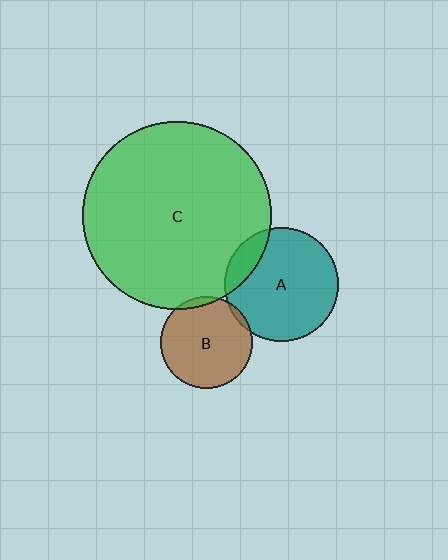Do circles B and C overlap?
Yes.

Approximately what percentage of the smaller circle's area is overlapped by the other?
Approximately 5%.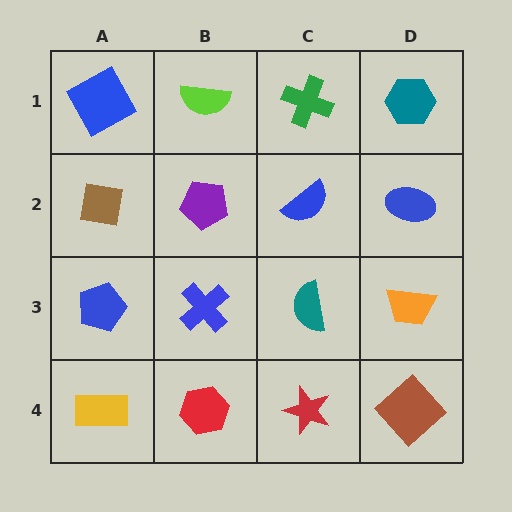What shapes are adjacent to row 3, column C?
A blue semicircle (row 2, column C), a red star (row 4, column C), a blue cross (row 3, column B), an orange trapezoid (row 3, column D).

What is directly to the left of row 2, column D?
A blue semicircle.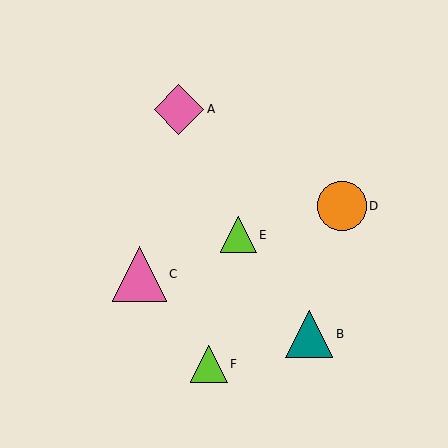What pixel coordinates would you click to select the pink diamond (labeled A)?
Click at (179, 109) to select the pink diamond A.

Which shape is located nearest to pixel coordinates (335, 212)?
The orange circle (labeled D) at (342, 206) is nearest to that location.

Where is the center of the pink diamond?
The center of the pink diamond is at (179, 109).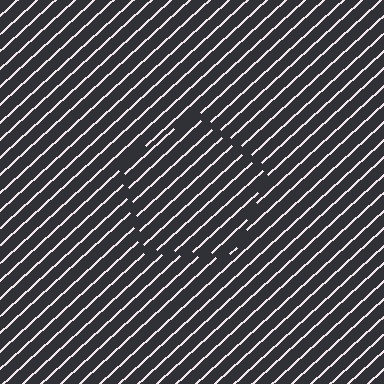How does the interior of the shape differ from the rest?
The interior of the shape contains the same grating, shifted by half a period — the contour is defined by the phase discontinuity where line-ends from the inner and outer gratings abut.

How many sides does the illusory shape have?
5 sides — the line-ends trace a pentagon.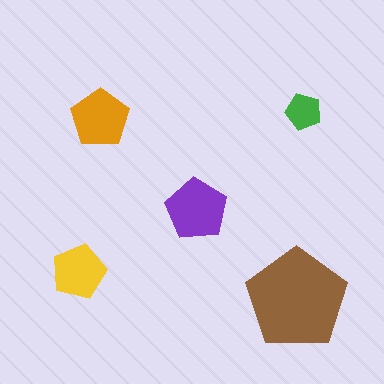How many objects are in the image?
There are 5 objects in the image.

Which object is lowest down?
The brown pentagon is bottommost.